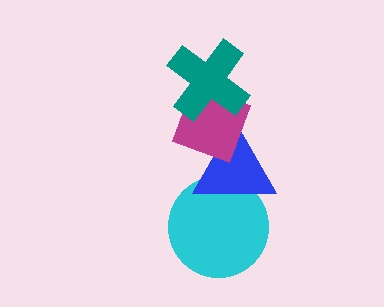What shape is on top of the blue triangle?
The magenta diamond is on top of the blue triangle.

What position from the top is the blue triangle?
The blue triangle is 3rd from the top.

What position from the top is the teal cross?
The teal cross is 1st from the top.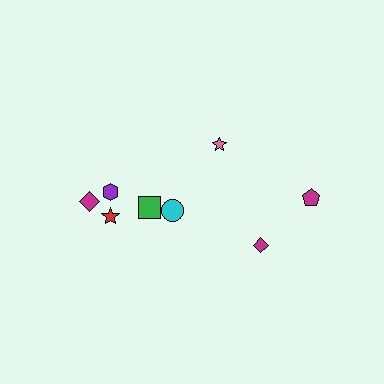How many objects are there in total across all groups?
There are 8 objects.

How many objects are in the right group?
There are 3 objects.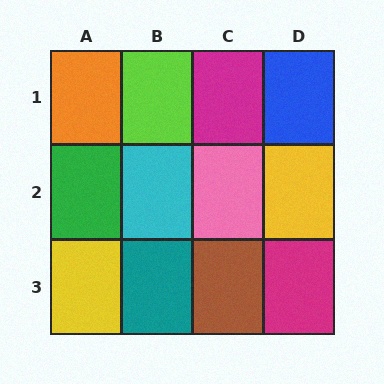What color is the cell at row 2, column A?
Green.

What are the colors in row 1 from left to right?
Orange, lime, magenta, blue.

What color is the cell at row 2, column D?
Yellow.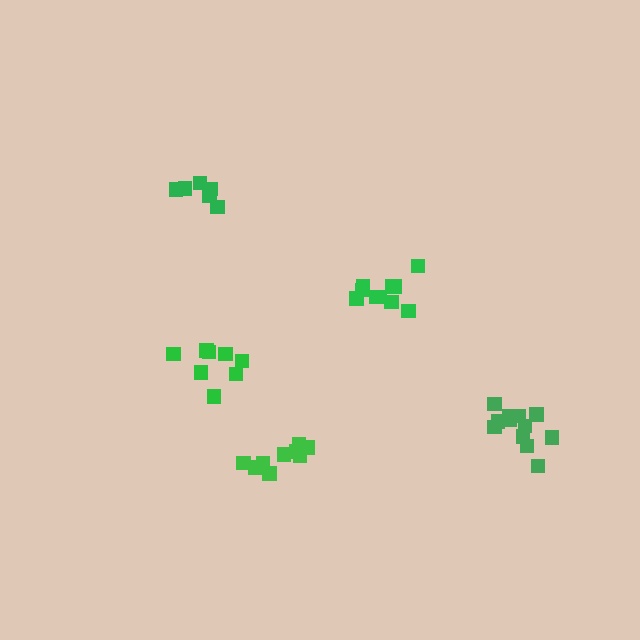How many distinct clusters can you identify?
There are 5 distinct clusters.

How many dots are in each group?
Group 1: 9 dots, Group 2: 10 dots, Group 3: 6 dots, Group 4: 8 dots, Group 5: 12 dots (45 total).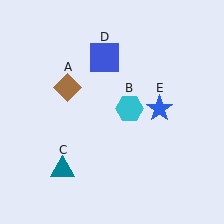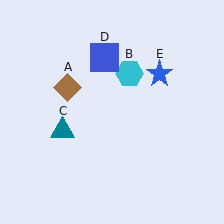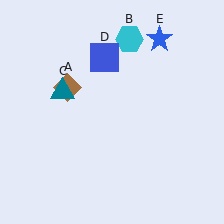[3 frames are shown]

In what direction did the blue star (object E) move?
The blue star (object E) moved up.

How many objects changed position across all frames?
3 objects changed position: cyan hexagon (object B), teal triangle (object C), blue star (object E).